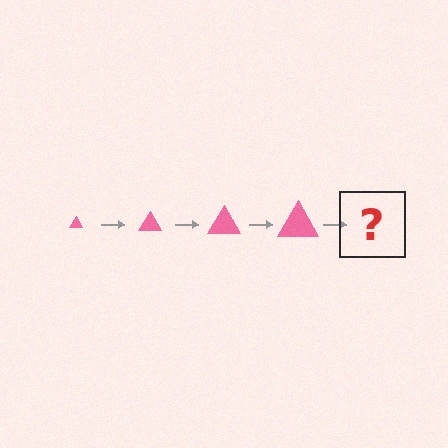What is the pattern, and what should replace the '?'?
The pattern is that the triangle gets progressively larger each step. The '?' should be a pink triangle, larger than the previous one.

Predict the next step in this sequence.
The next step is a pink triangle, larger than the previous one.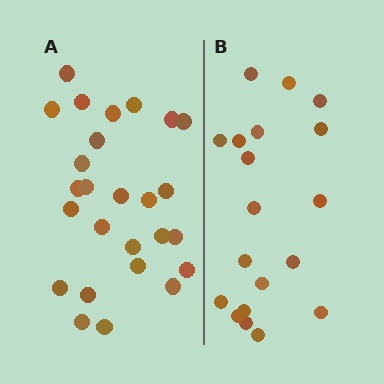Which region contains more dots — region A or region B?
Region A (the left region) has more dots.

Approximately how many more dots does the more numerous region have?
Region A has roughly 8 or so more dots than region B.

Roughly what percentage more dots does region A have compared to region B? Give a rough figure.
About 35% more.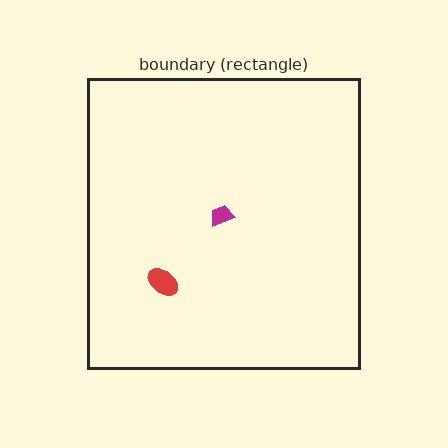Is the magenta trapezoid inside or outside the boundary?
Inside.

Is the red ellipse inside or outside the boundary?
Inside.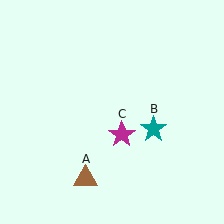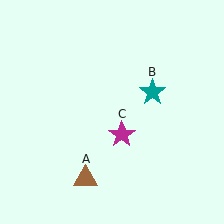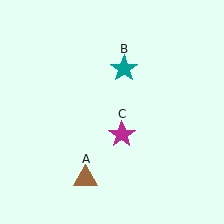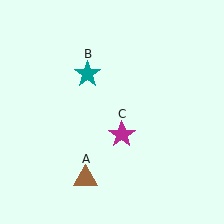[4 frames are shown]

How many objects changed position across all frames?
1 object changed position: teal star (object B).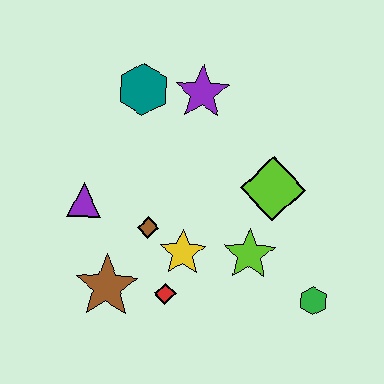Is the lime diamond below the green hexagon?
No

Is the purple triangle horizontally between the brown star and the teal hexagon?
No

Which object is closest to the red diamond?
The yellow star is closest to the red diamond.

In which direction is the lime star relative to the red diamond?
The lime star is to the right of the red diamond.